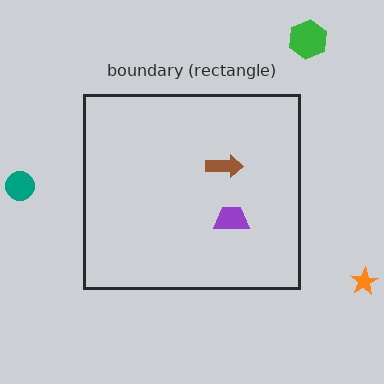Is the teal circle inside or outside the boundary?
Outside.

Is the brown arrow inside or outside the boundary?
Inside.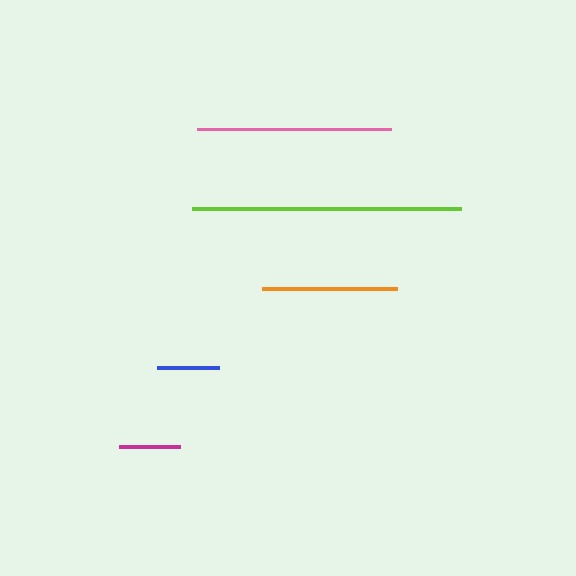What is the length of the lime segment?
The lime segment is approximately 268 pixels long.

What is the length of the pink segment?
The pink segment is approximately 193 pixels long.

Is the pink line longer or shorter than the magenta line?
The pink line is longer than the magenta line.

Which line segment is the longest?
The lime line is the longest at approximately 268 pixels.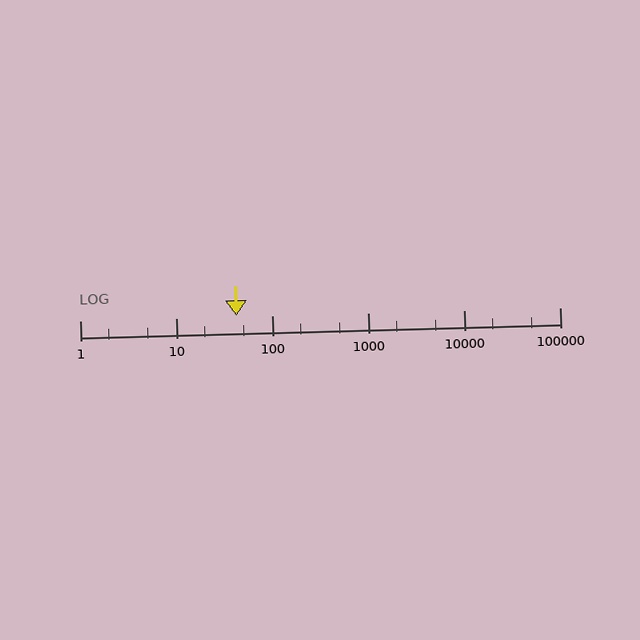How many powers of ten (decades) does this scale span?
The scale spans 5 decades, from 1 to 100000.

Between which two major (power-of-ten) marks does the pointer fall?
The pointer is between 10 and 100.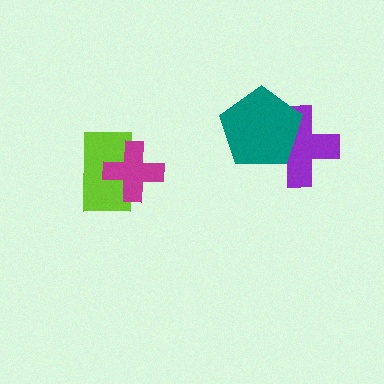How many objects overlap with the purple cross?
1 object overlaps with the purple cross.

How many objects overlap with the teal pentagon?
1 object overlaps with the teal pentagon.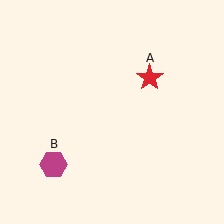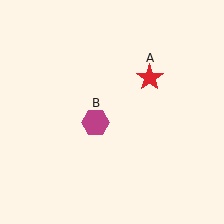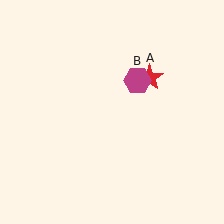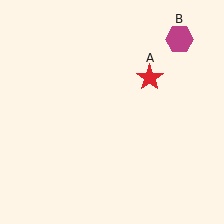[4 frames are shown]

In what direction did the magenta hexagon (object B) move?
The magenta hexagon (object B) moved up and to the right.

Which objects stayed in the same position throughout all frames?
Red star (object A) remained stationary.